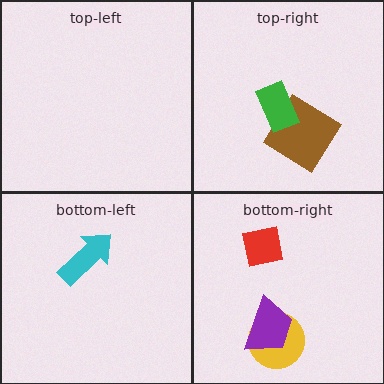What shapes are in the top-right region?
The brown diamond, the green rectangle.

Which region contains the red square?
The bottom-right region.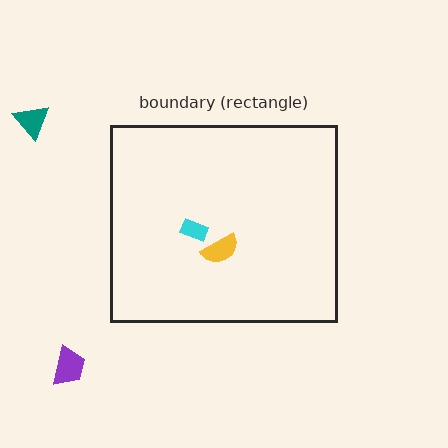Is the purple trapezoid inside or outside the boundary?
Outside.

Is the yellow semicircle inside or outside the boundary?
Inside.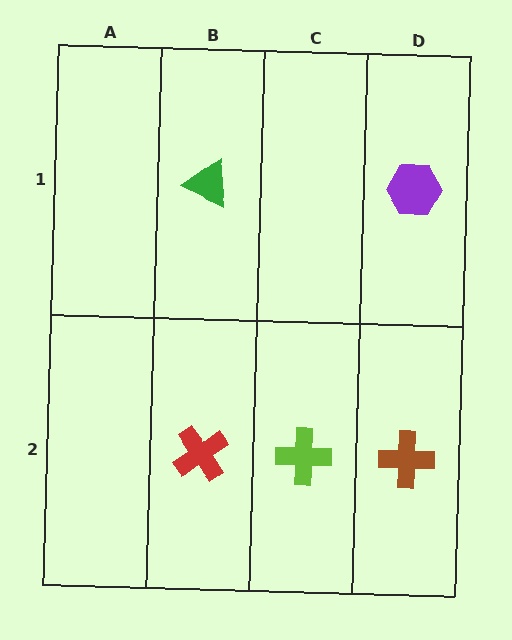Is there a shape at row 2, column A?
No, that cell is empty.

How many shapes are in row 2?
3 shapes.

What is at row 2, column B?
A red cross.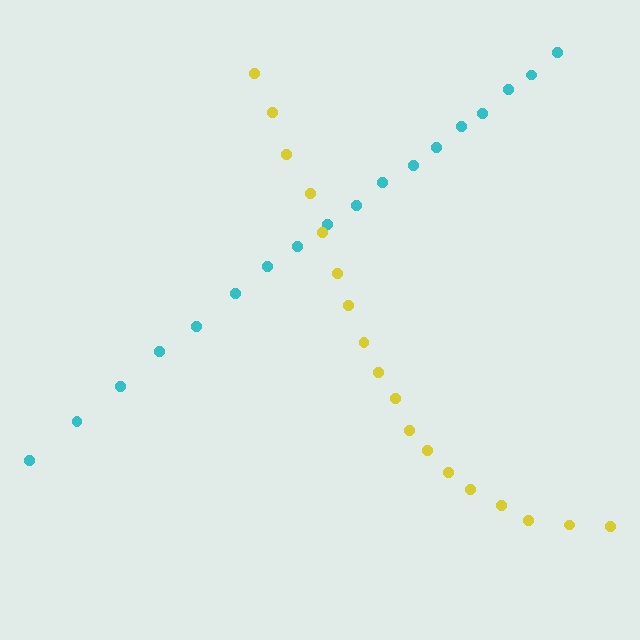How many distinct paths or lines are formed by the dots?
There are 2 distinct paths.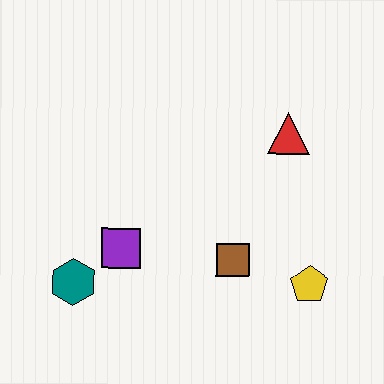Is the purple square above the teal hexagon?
Yes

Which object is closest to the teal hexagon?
The purple square is closest to the teal hexagon.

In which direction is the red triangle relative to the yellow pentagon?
The red triangle is above the yellow pentagon.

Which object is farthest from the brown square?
The teal hexagon is farthest from the brown square.